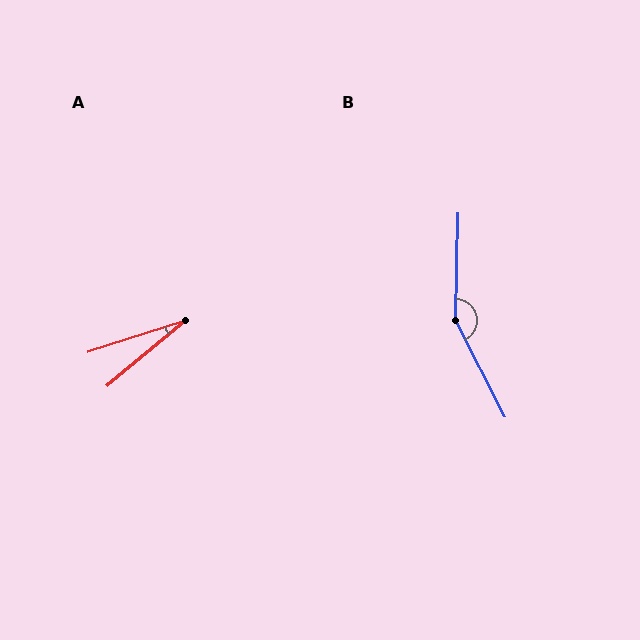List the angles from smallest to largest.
A (22°), B (152°).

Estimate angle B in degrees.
Approximately 152 degrees.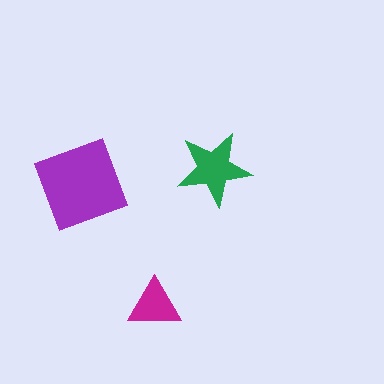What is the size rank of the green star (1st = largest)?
2nd.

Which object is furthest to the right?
The green star is rightmost.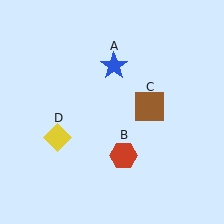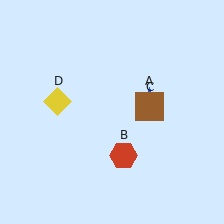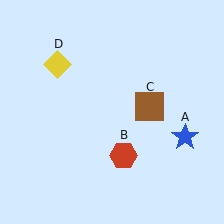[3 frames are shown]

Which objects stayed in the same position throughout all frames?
Red hexagon (object B) and brown square (object C) remained stationary.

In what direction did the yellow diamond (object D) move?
The yellow diamond (object D) moved up.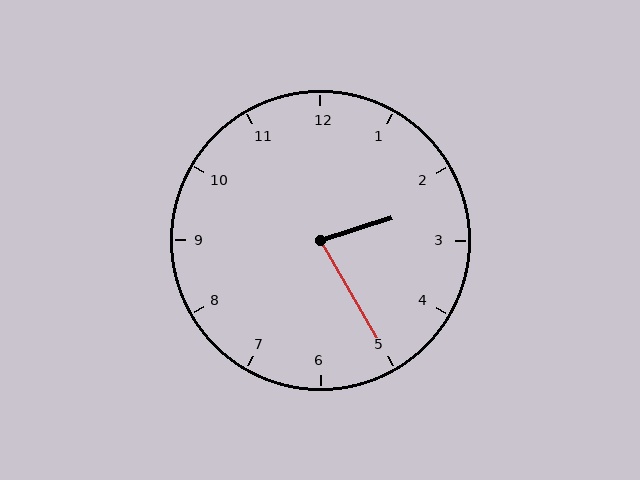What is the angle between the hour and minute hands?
Approximately 78 degrees.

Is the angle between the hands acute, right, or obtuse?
It is acute.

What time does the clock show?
2:25.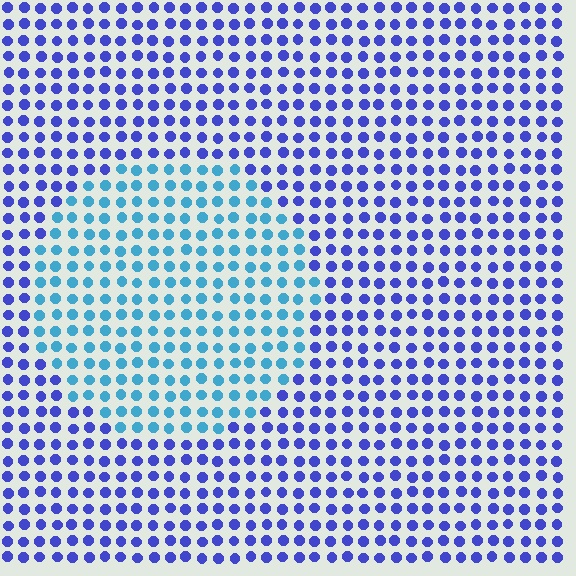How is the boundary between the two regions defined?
The boundary is defined purely by a slight shift in hue (about 42 degrees). Spacing, size, and orientation are identical on both sides.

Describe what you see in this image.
The image is filled with small blue elements in a uniform arrangement. A circle-shaped region is visible where the elements are tinted to a slightly different hue, forming a subtle color boundary.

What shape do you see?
I see a circle.